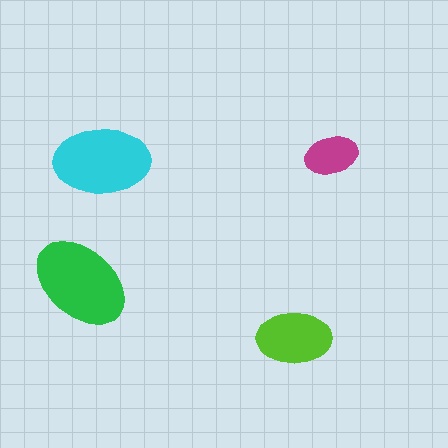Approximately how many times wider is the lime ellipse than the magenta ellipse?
About 1.5 times wider.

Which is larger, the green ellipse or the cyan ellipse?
The green one.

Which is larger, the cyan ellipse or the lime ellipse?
The cyan one.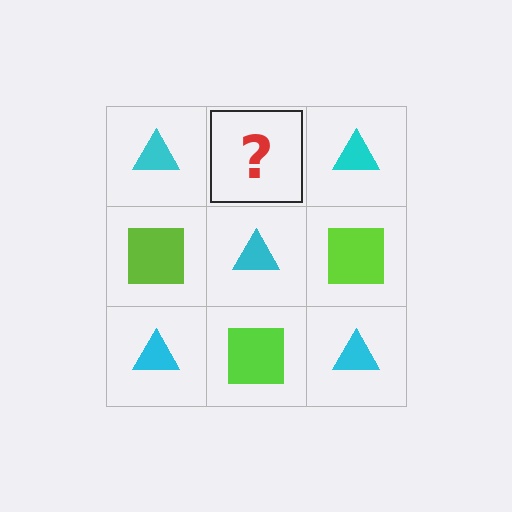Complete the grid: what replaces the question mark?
The question mark should be replaced with a lime square.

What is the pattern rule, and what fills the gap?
The rule is that it alternates cyan triangle and lime square in a checkerboard pattern. The gap should be filled with a lime square.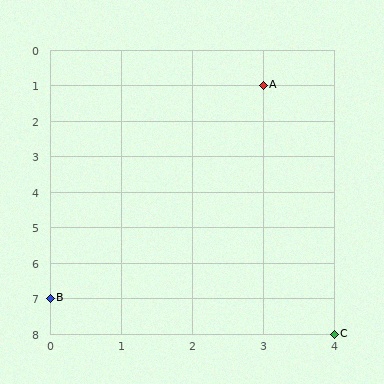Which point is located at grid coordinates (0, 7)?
Point B is at (0, 7).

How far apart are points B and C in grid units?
Points B and C are 4 columns and 1 row apart (about 4.1 grid units diagonally).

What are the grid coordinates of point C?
Point C is at grid coordinates (4, 8).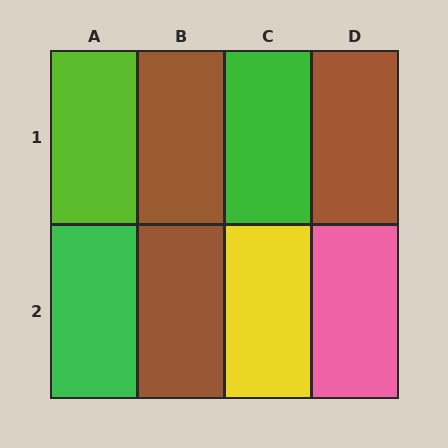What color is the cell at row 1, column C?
Green.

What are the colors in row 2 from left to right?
Green, brown, yellow, pink.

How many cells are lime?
1 cell is lime.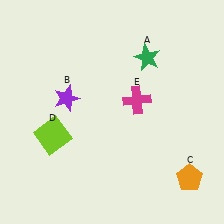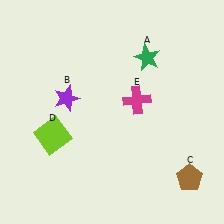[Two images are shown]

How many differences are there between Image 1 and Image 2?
There is 1 difference between the two images.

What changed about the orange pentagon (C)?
In Image 1, C is orange. In Image 2, it changed to brown.